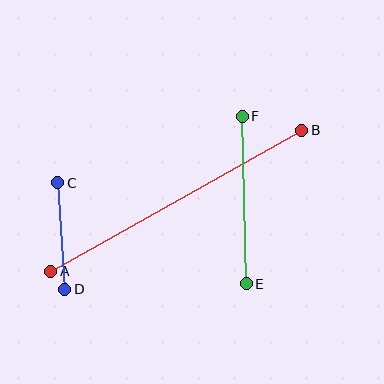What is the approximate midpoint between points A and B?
The midpoint is at approximately (176, 201) pixels.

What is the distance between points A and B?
The distance is approximately 288 pixels.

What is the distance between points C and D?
The distance is approximately 107 pixels.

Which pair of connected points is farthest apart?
Points A and B are farthest apart.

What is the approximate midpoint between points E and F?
The midpoint is at approximately (244, 200) pixels.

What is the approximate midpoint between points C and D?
The midpoint is at approximately (61, 236) pixels.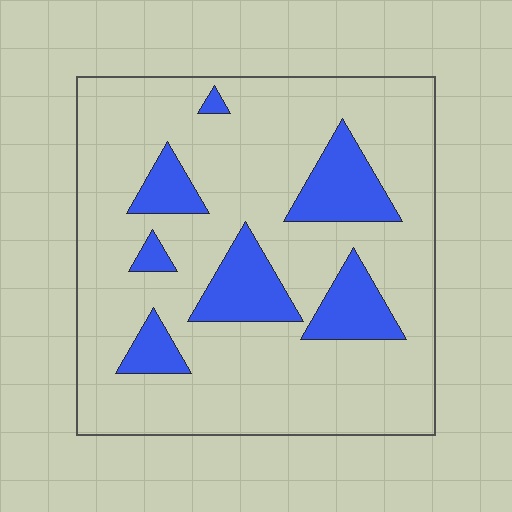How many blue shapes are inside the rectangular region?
7.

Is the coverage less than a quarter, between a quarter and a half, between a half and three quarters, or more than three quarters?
Less than a quarter.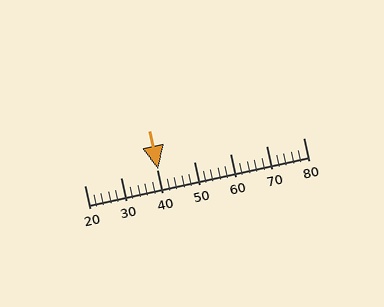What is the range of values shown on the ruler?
The ruler shows values from 20 to 80.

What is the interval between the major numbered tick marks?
The major tick marks are spaced 10 units apart.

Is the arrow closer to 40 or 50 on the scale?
The arrow is closer to 40.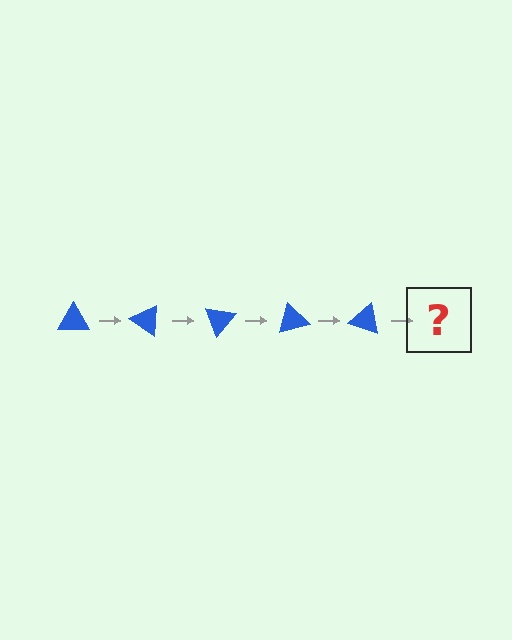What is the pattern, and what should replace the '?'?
The pattern is that the triangle rotates 35 degrees each step. The '?' should be a blue triangle rotated 175 degrees.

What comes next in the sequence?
The next element should be a blue triangle rotated 175 degrees.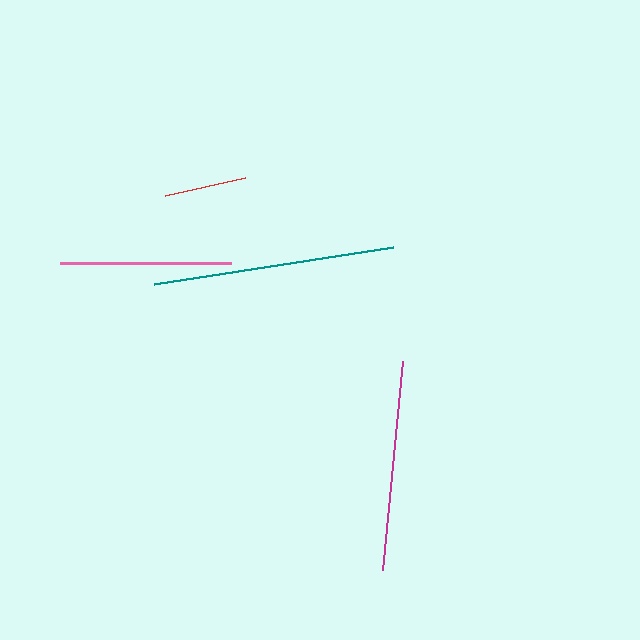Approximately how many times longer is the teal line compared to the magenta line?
The teal line is approximately 1.2 times the length of the magenta line.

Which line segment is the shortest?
The red line is the shortest at approximately 82 pixels.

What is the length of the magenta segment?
The magenta segment is approximately 210 pixels long.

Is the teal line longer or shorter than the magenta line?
The teal line is longer than the magenta line.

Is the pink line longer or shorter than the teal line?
The teal line is longer than the pink line.